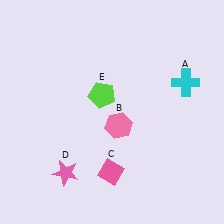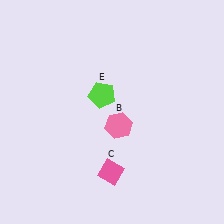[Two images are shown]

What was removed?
The cyan cross (A), the pink star (D) were removed in Image 2.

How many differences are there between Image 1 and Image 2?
There are 2 differences between the two images.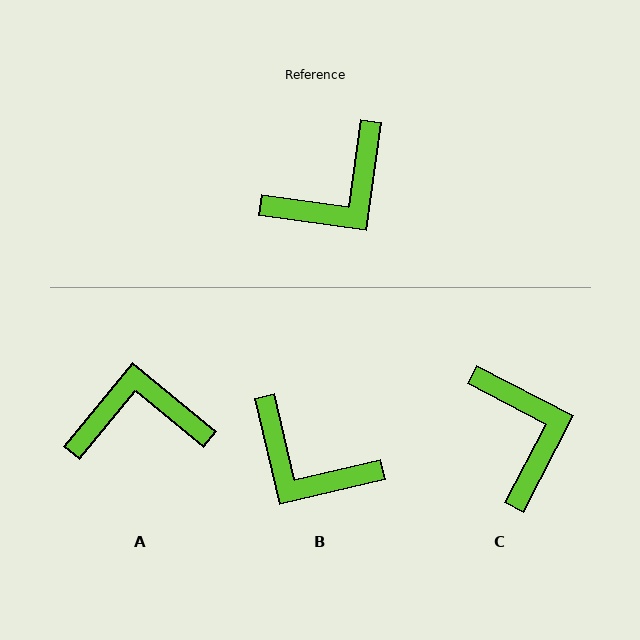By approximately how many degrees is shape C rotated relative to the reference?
Approximately 70 degrees counter-clockwise.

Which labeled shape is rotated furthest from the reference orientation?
A, about 148 degrees away.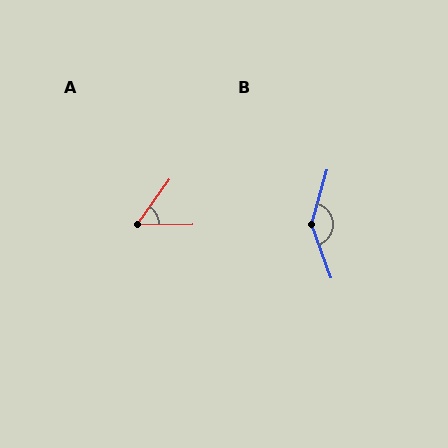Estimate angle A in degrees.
Approximately 54 degrees.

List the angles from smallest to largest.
A (54°), B (144°).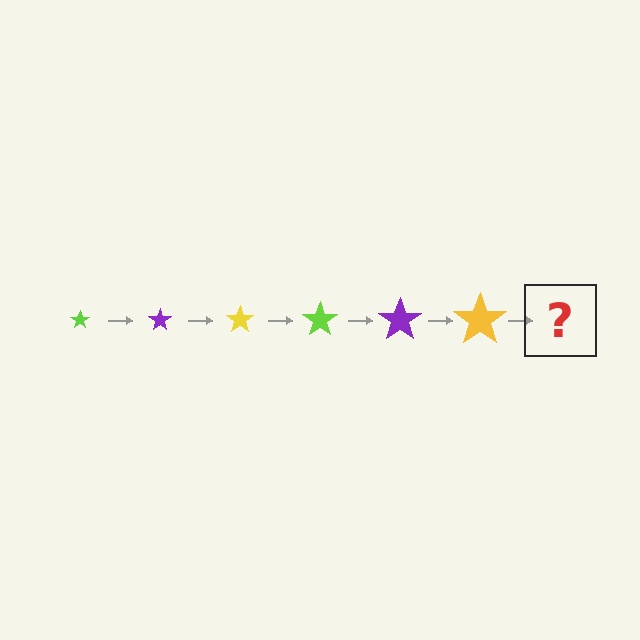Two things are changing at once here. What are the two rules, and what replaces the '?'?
The two rules are that the star grows larger each step and the color cycles through lime, purple, and yellow. The '?' should be a lime star, larger than the previous one.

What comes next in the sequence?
The next element should be a lime star, larger than the previous one.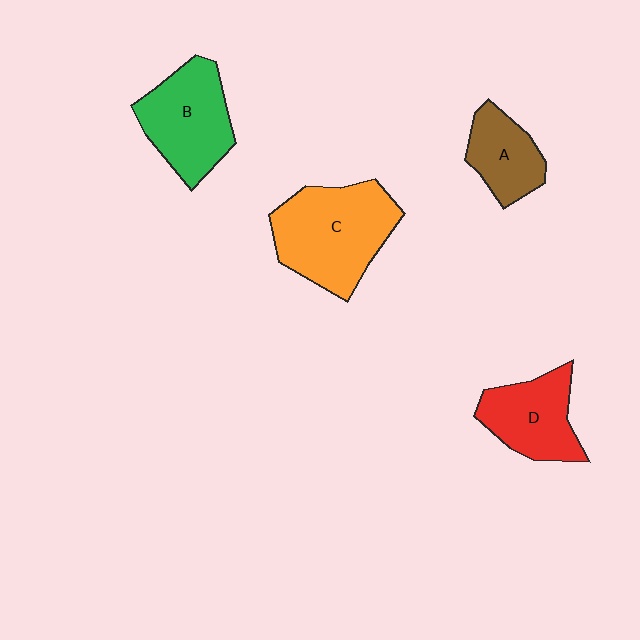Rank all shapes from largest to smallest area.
From largest to smallest: C (orange), B (green), D (red), A (brown).